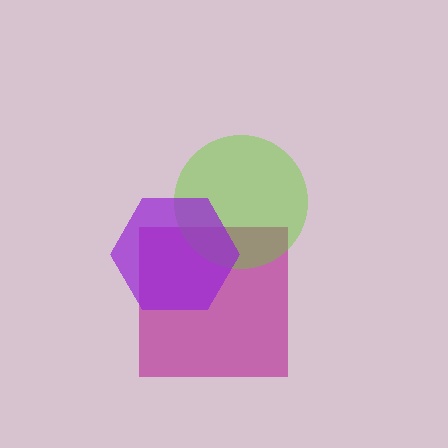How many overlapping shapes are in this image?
There are 3 overlapping shapes in the image.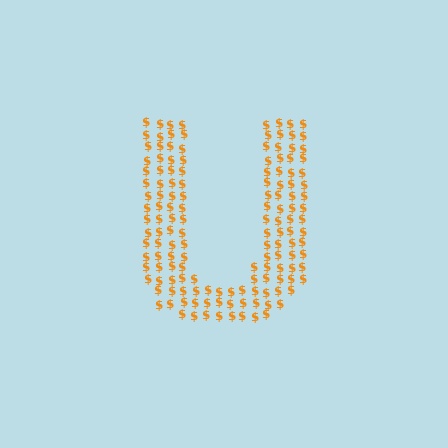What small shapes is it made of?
It is made of small dollar signs.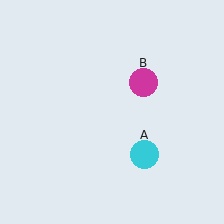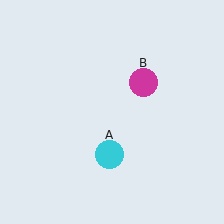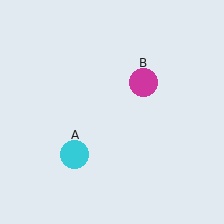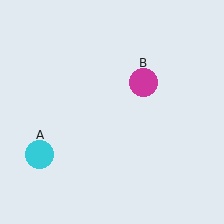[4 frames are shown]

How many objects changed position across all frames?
1 object changed position: cyan circle (object A).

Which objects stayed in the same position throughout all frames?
Magenta circle (object B) remained stationary.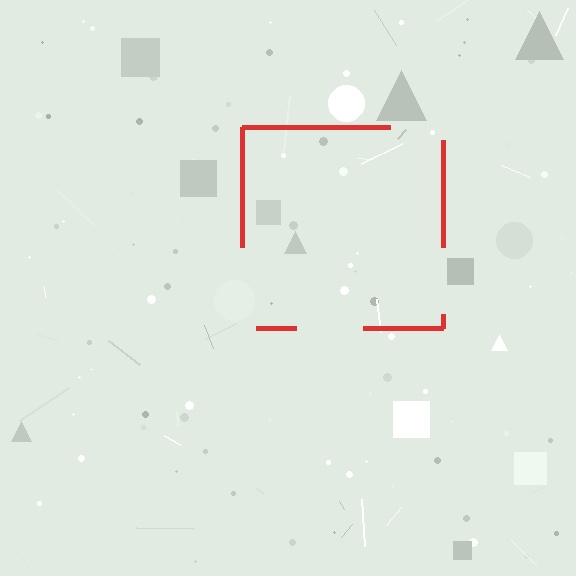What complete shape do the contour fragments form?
The contour fragments form a square.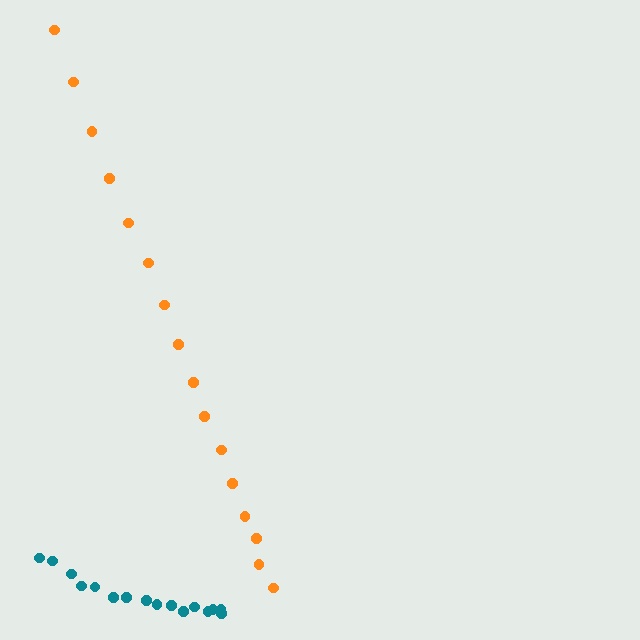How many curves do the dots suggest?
There are 2 distinct paths.